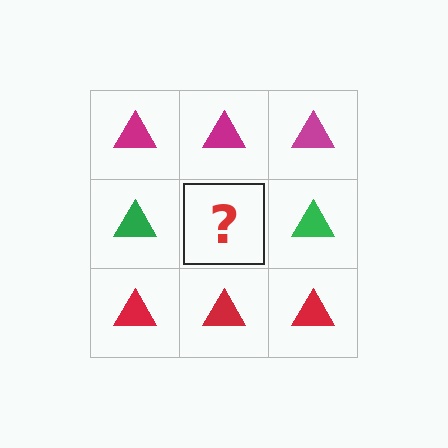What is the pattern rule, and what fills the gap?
The rule is that each row has a consistent color. The gap should be filled with a green triangle.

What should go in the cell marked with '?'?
The missing cell should contain a green triangle.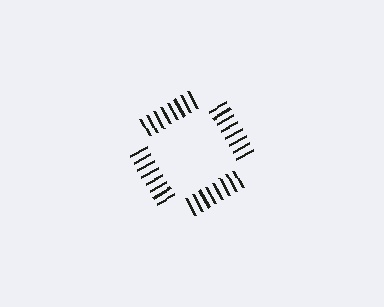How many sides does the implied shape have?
4 sides — the line-ends trace a square.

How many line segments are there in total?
32 — 8 along each of the 4 edges.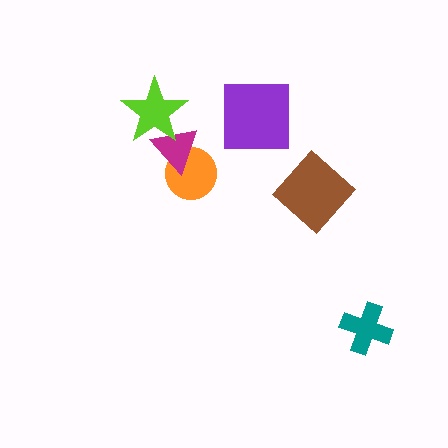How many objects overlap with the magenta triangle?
2 objects overlap with the magenta triangle.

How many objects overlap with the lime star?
1 object overlaps with the lime star.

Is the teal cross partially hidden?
No, no other shape covers it.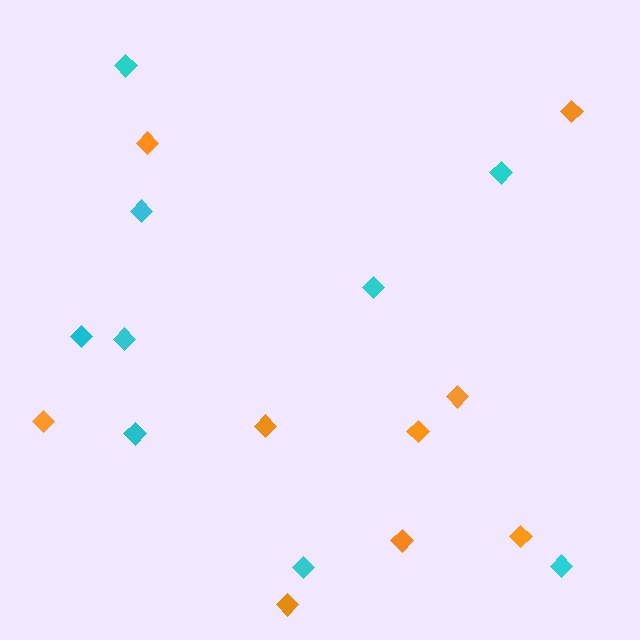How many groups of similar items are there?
There are 2 groups: one group of cyan diamonds (9) and one group of orange diamonds (9).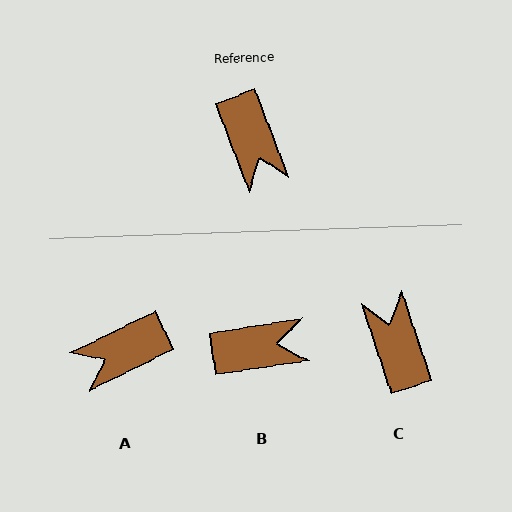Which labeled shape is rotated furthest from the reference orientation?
C, about 178 degrees away.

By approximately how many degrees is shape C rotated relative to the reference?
Approximately 178 degrees counter-clockwise.